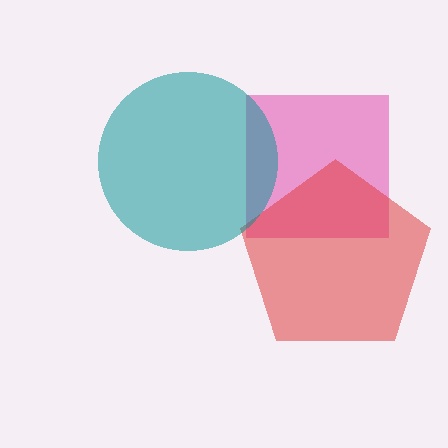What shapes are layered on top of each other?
The layered shapes are: a pink square, a red pentagon, a teal circle.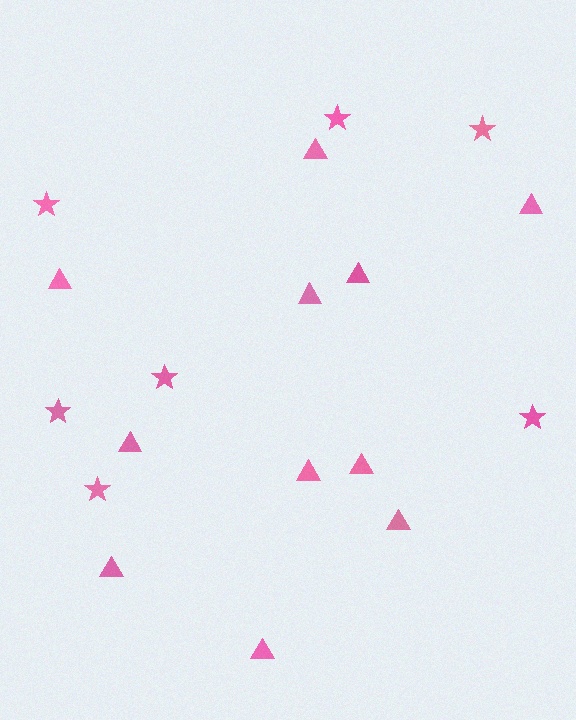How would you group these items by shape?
There are 2 groups: one group of triangles (11) and one group of stars (7).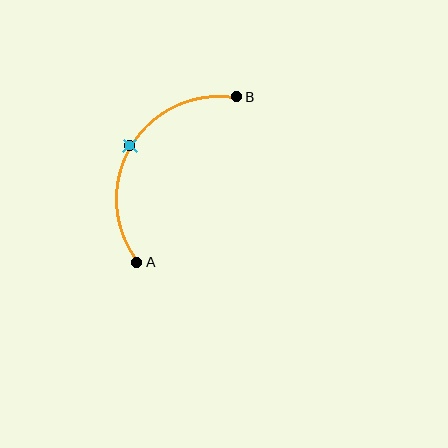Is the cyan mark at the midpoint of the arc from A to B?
Yes. The cyan mark lies on the arc at equal arc-length from both A and B — it is the arc midpoint.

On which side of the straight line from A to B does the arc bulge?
The arc bulges to the left of the straight line connecting A and B.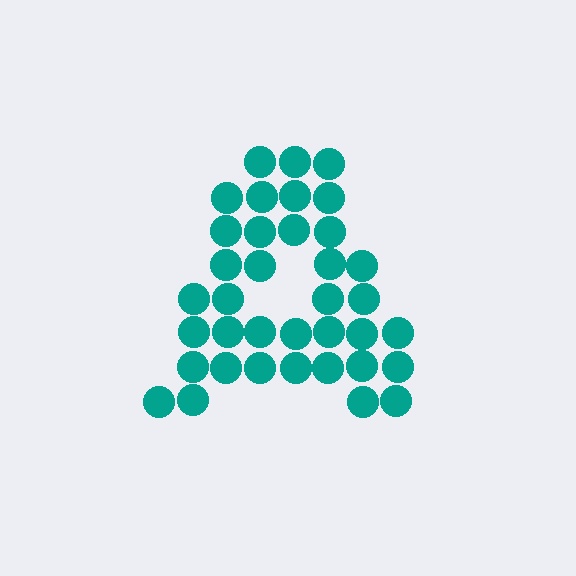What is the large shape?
The large shape is the letter A.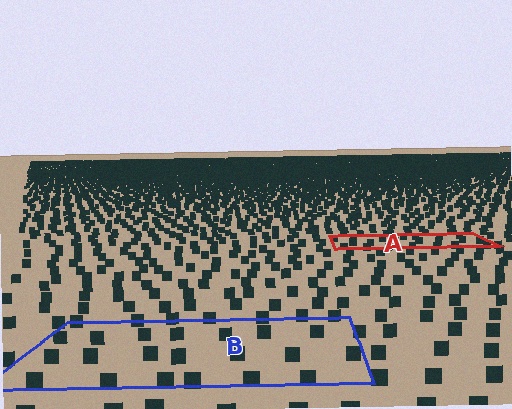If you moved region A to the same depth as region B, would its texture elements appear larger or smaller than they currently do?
They would appear larger. At a closer depth, the same texture elements are projected at a bigger on-screen size.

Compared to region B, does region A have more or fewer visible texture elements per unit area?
Region A has more texture elements per unit area — they are packed more densely because it is farther away.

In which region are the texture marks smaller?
The texture marks are smaller in region A, because it is farther away.